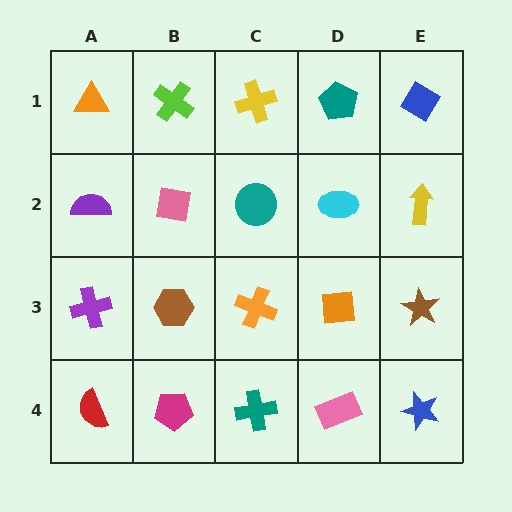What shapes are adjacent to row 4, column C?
An orange cross (row 3, column C), a magenta pentagon (row 4, column B), a pink rectangle (row 4, column D).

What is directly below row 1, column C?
A teal circle.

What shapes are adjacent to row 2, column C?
A yellow cross (row 1, column C), an orange cross (row 3, column C), a pink square (row 2, column B), a cyan ellipse (row 2, column D).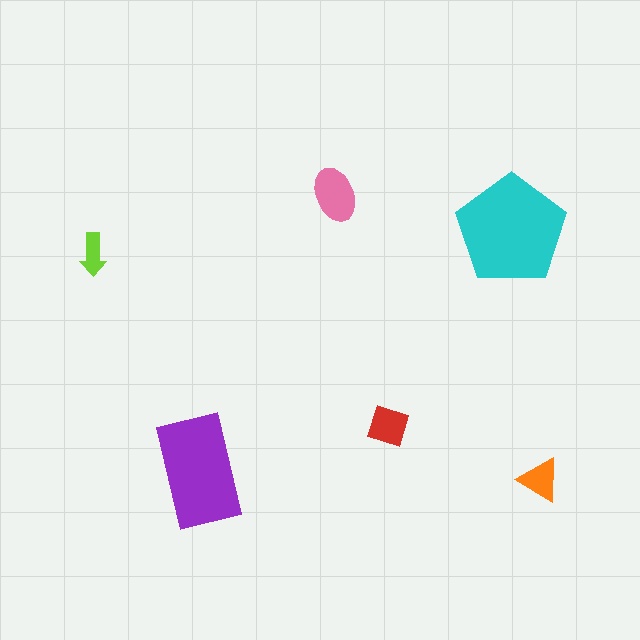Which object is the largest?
The cyan pentagon.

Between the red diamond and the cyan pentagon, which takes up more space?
The cyan pentagon.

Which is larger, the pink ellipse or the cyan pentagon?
The cyan pentagon.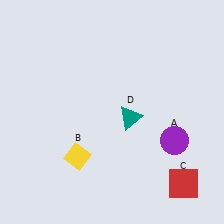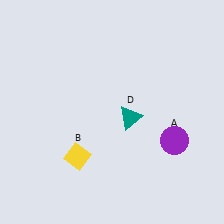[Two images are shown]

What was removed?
The red square (C) was removed in Image 2.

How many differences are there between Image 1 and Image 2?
There is 1 difference between the two images.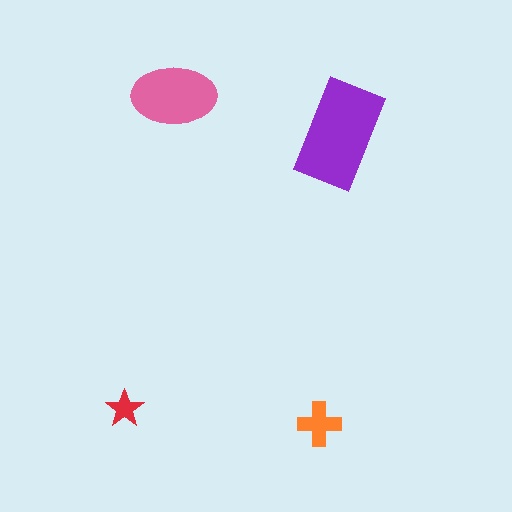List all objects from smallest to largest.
The red star, the orange cross, the pink ellipse, the purple rectangle.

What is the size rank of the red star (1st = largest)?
4th.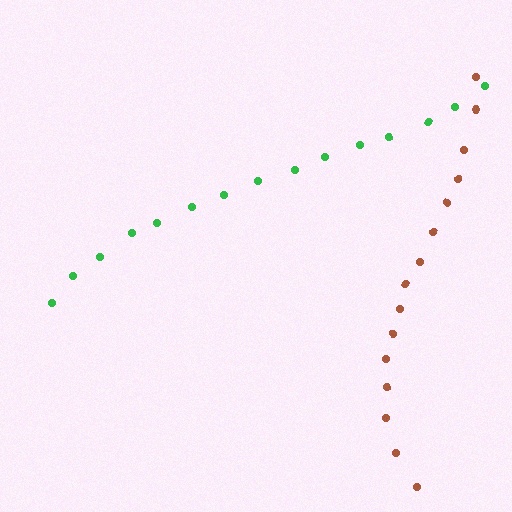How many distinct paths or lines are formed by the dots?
There are 2 distinct paths.